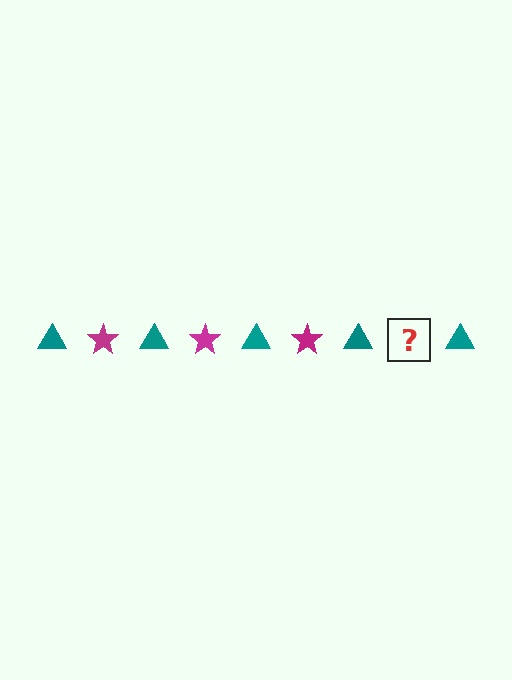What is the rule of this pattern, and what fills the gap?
The rule is that the pattern alternates between teal triangle and magenta star. The gap should be filled with a magenta star.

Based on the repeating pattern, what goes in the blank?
The blank should be a magenta star.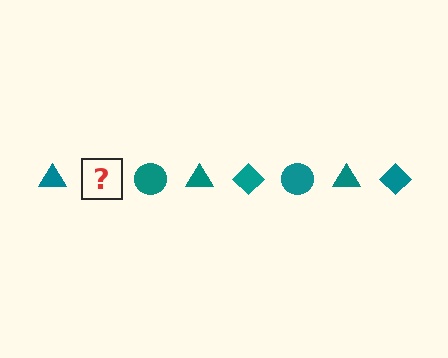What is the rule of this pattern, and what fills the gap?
The rule is that the pattern cycles through triangle, diamond, circle shapes in teal. The gap should be filled with a teal diamond.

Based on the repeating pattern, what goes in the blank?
The blank should be a teal diamond.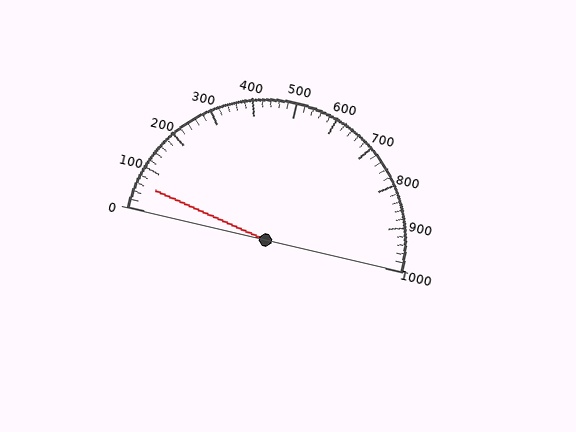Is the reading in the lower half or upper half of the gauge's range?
The reading is in the lower half of the range (0 to 1000).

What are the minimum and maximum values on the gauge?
The gauge ranges from 0 to 1000.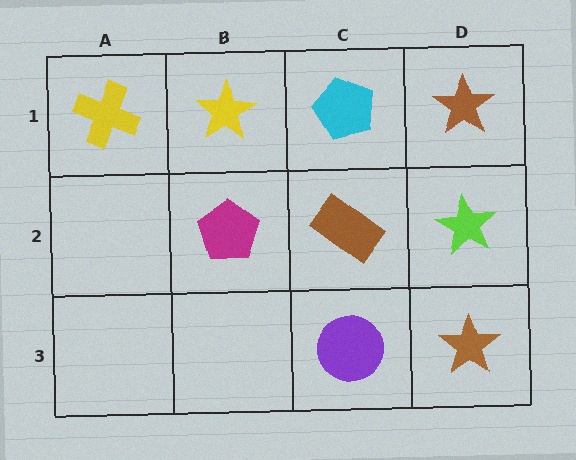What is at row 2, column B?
A magenta pentagon.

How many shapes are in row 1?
4 shapes.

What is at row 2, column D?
A lime star.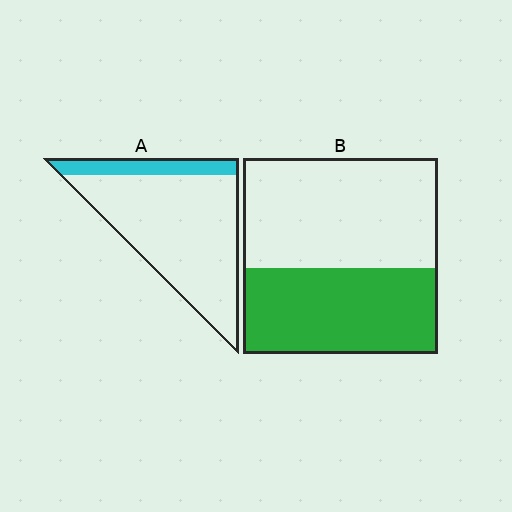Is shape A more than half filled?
No.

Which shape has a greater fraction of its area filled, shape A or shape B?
Shape B.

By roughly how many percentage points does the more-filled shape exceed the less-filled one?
By roughly 25 percentage points (B over A).